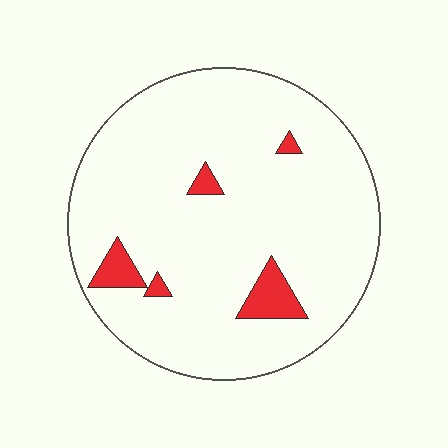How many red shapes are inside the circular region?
5.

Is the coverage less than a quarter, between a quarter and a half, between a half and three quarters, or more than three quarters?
Less than a quarter.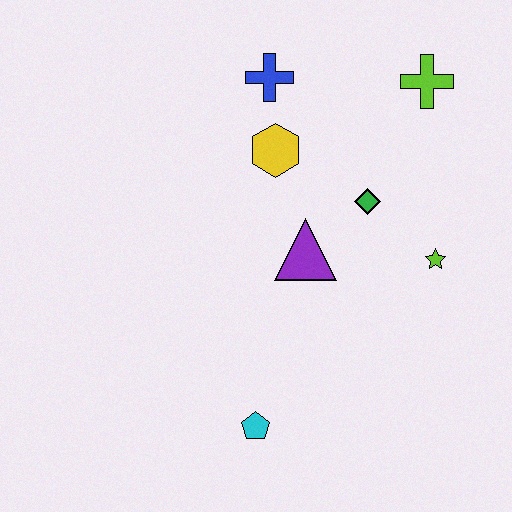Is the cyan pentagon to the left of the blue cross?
Yes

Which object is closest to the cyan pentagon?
The purple triangle is closest to the cyan pentagon.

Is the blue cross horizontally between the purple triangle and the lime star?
No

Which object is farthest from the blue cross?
The cyan pentagon is farthest from the blue cross.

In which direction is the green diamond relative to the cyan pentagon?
The green diamond is above the cyan pentagon.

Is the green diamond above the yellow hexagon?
No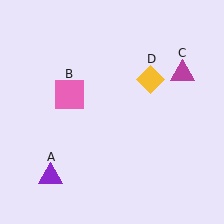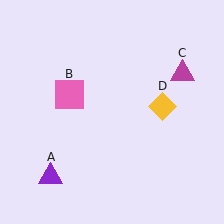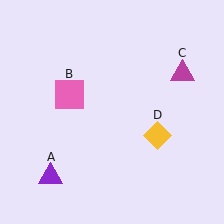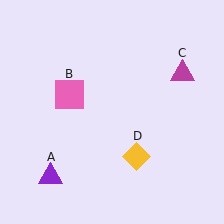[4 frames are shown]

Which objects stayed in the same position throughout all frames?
Purple triangle (object A) and pink square (object B) and magenta triangle (object C) remained stationary.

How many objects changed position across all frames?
1 object changed position: yellow diamond (object D).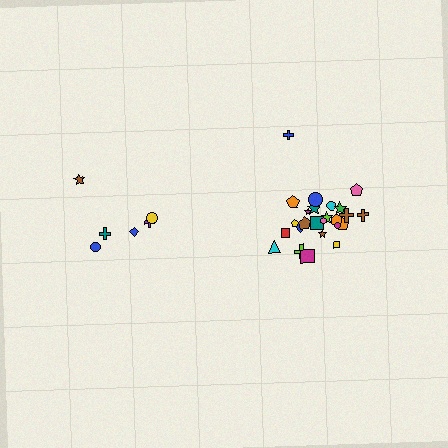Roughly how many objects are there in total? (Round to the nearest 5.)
Roughly 30 objects in total.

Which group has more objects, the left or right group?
The right group.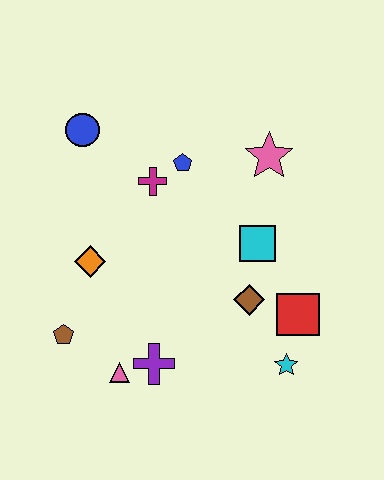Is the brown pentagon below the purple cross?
No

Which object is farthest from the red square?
The blue circle is farthest from the red square.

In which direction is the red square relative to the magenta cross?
The red square is to the right of the magenta cross.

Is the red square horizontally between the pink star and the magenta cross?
No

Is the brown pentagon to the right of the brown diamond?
No